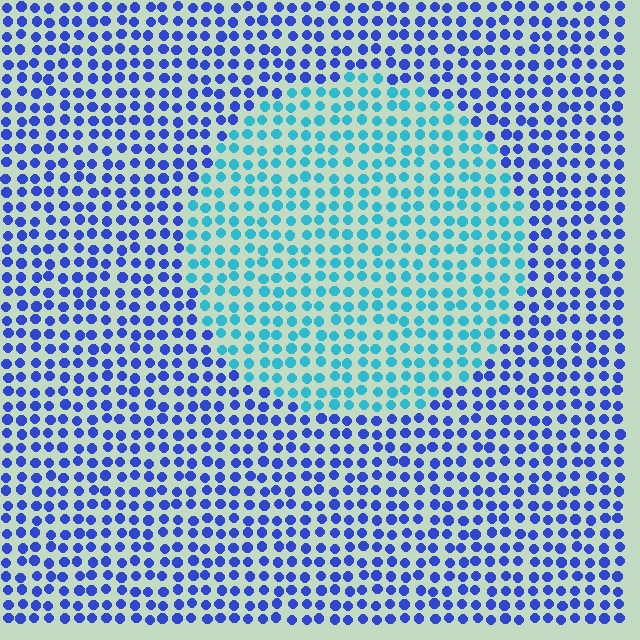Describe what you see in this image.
The image is filled with small blue elements in a uniform arrangement. A circle-shaped region is visible where the elements are tinted to a slightly different hue, forming a subtle color boundary.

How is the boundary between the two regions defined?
The boundary is defined purely by a slight shift in hue (about 44 degrees). Spacing, size, and orientation are identical on both sides.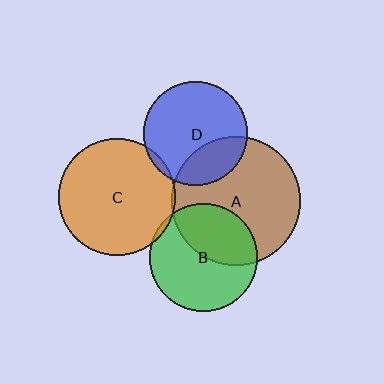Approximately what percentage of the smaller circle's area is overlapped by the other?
Approximately 25%.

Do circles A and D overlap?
Yes.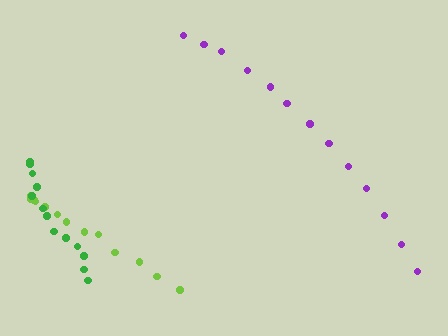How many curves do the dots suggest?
There are 3 distinct paths.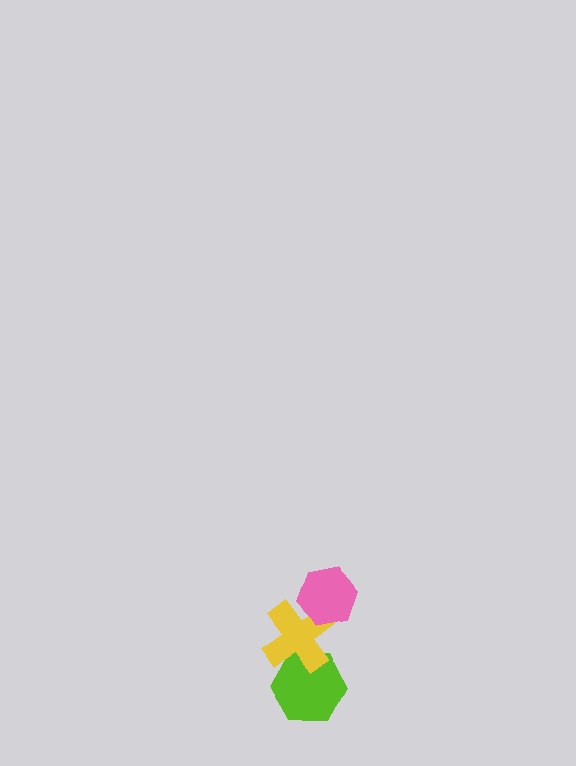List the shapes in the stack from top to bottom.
From top to bottom: the pink hexagon, the yellow cross, the lime hexagon.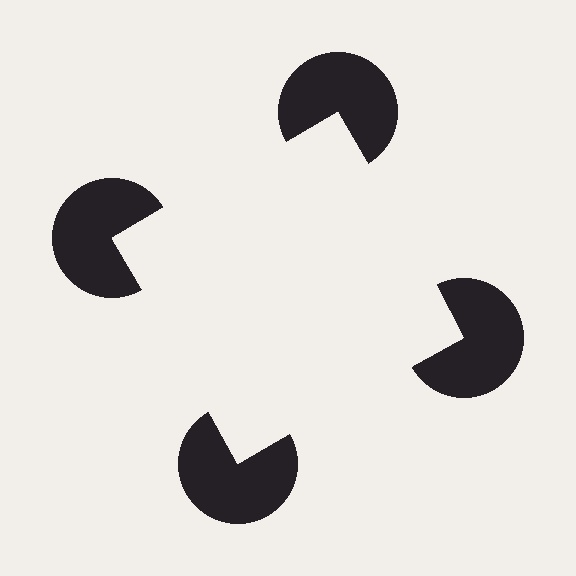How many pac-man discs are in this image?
There are 4 — one at each vertex of the illusory square.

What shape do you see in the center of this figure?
An illusory square — its edges are inferred from the aligned wedge cuts in the pac-man discs, not physically drawn.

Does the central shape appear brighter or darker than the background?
It typically appears slightly brighter than the background, even though no actual brightness change is drawn.